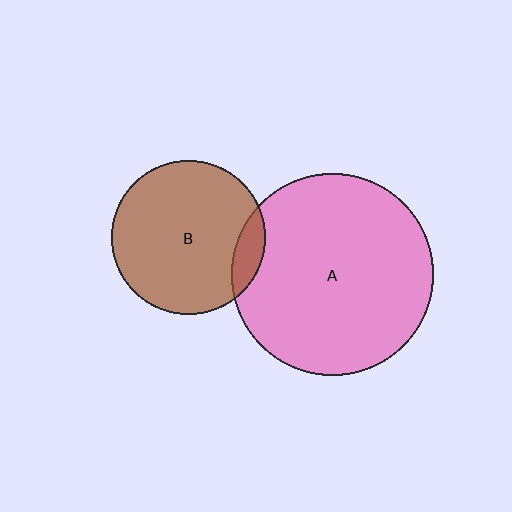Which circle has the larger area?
Circle A (pink).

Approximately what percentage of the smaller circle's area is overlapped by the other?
Approximately 10%.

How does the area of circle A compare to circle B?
Approximately 1.7 times.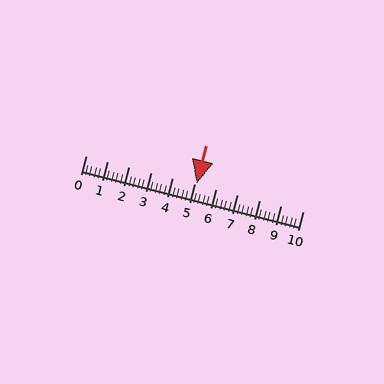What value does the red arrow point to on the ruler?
The red arrow points to approximately 5.1.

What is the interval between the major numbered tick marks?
The major tick marks are spaced 1 units apart.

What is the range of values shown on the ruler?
The ruler shows values from 0 to 10.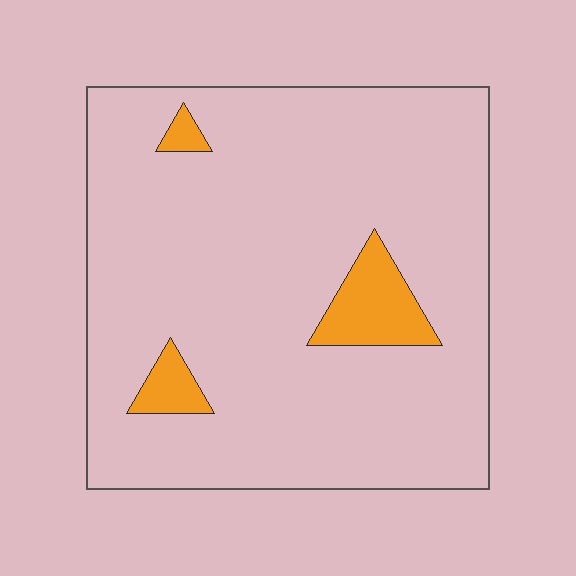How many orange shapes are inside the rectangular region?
3.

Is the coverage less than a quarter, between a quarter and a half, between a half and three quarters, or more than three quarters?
Less than a quarter.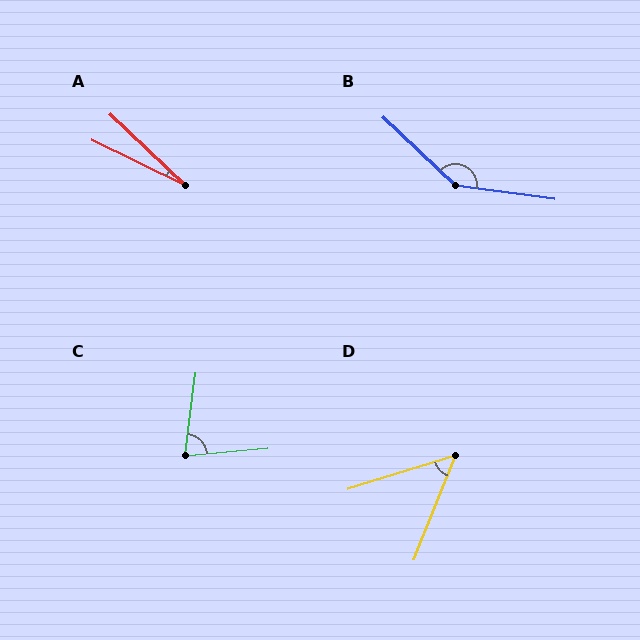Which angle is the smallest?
A, at approximately 18 degrees.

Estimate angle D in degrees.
Approximately 51 degrees.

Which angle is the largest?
B, at approximately 144 degrees.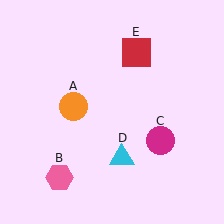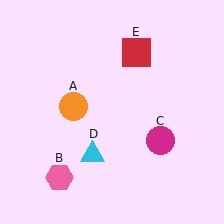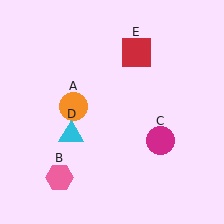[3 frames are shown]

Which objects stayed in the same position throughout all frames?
Orange circle (object A) and pink hexagon (object B) and magenta circle (object C) and red square (object E) remained stationary.